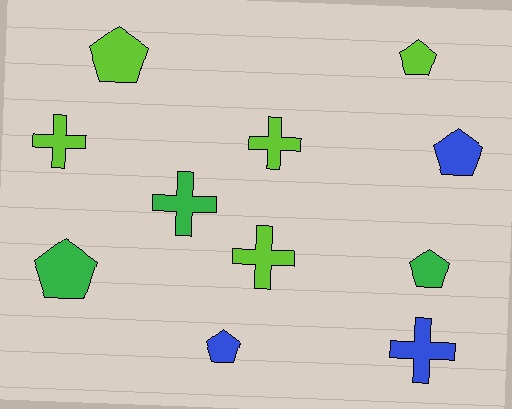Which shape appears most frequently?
Pentagon, with 6 objects.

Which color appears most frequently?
Lime, with 5 objects.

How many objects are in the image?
There are 11 objects.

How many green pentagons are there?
There are 2 green pentagons.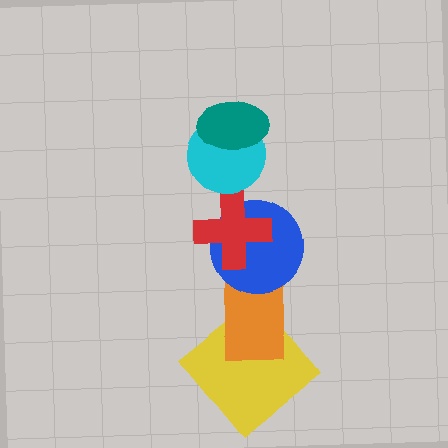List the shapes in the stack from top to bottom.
From top to bottom: the teal ellipse, the cyan circle, the red cross, the blue circle, the orange rectangle, the yellow diamond.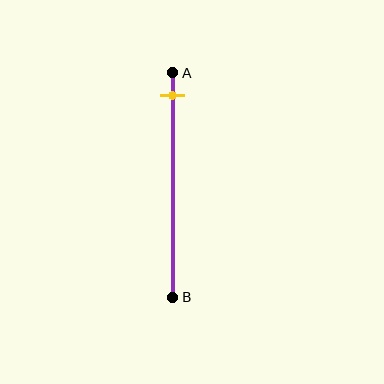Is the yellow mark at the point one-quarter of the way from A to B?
No, the mark is at about 10% from A, not at the 25% one-quarter point.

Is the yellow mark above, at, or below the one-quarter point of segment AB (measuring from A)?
The yellow mark is above the one-quarter point of segment AB.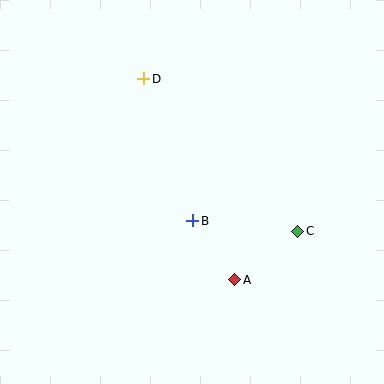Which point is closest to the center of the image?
Point B at (193, 221) is closest to the center.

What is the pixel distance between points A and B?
The distance between A and B is 72 pixels.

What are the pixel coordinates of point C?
Point C is at (298, 231).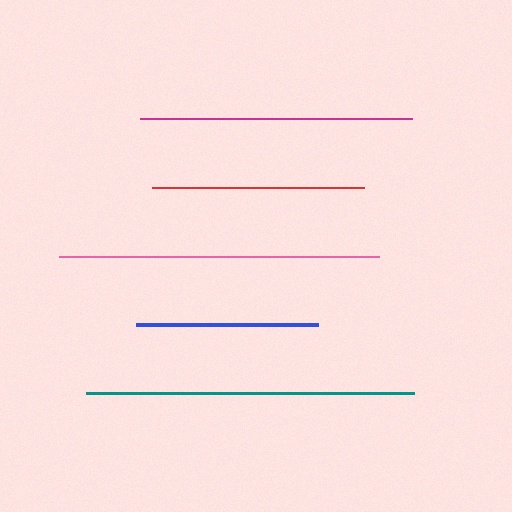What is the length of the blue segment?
The blue segment is approximately 182 pixels long.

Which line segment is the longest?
The teal line is the longest at approximately 327 pixels.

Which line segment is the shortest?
The blue line is the shortest at approximately 182 pixels.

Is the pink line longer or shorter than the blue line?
The pink line is longer than the blue line.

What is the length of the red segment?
The red segment is approximately 212 pixels long.